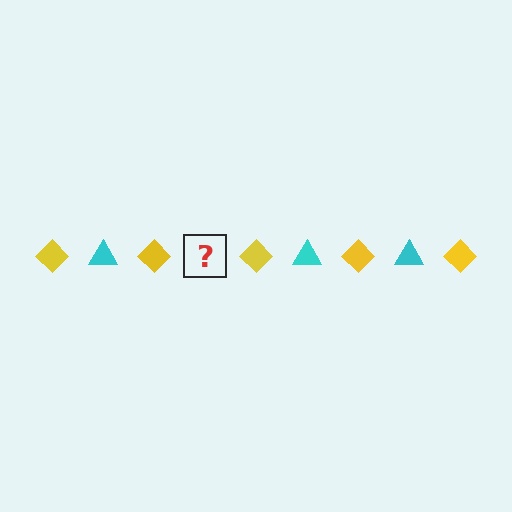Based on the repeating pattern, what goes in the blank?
The blank should be a cyan triangle.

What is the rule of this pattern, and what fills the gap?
The rule is that the pattern alternates between yellow diamond and cyan triangle. The gap should be filled with a cyan triangle.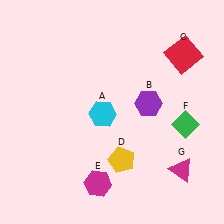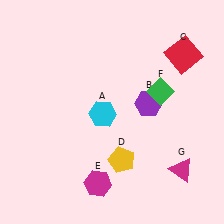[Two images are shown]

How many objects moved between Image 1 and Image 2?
1 object moved between the two images.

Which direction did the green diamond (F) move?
The green diamond (F) moved up.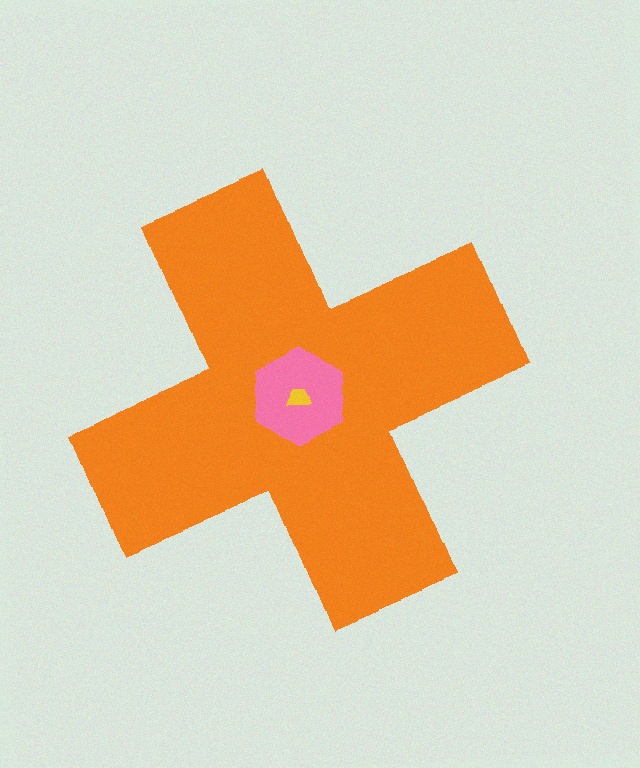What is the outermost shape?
The orange cross.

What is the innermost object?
The yellow trapezoid.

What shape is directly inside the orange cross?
The pink hexagon.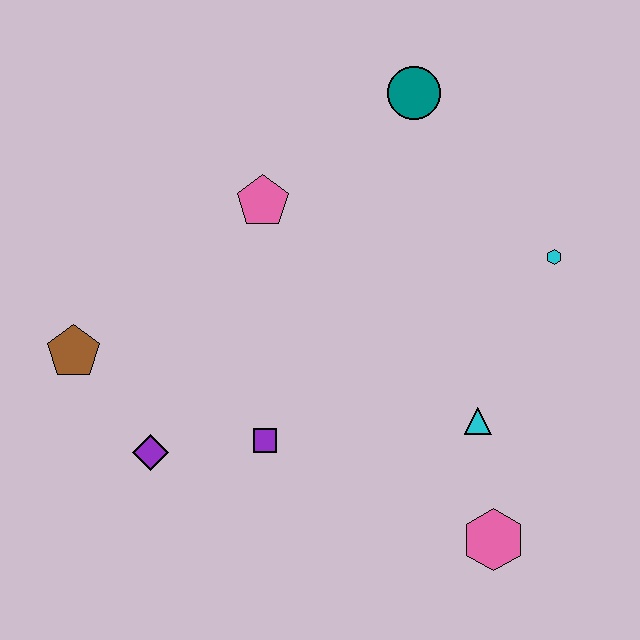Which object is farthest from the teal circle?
The pink hexagon is farthest from the teal circle.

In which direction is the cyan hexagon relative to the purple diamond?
The cyan hexagon is to the right of the purple diamond.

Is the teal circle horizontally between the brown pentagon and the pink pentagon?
No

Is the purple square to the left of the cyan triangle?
Yes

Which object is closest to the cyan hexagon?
The cyan triangle is closest to the cyan hexagon.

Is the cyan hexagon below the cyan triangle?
No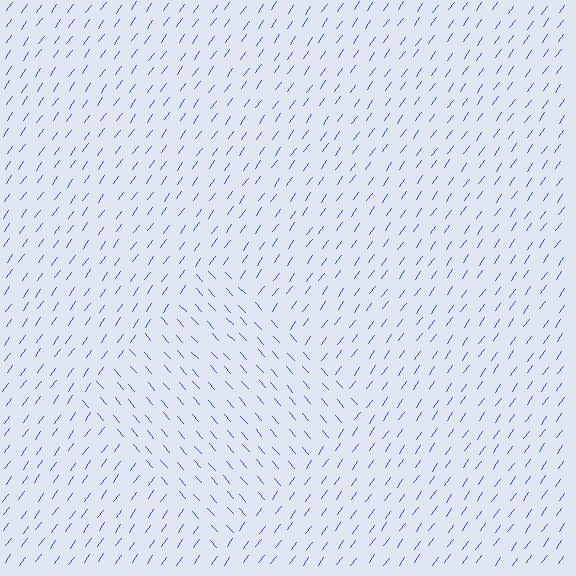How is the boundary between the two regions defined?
The boundary is defined purely by a change in line orientation (approximately 77 degrees difference). All lines are the same color and thickness.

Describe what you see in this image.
The image is filled with small blue line segments. A diamond region in the image has lines oriented differently from the surrounding lines, creating a visible texture boundary.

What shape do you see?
I see a diamond.